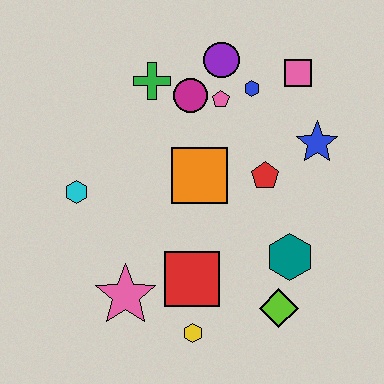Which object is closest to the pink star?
The red square is closest to the pink star.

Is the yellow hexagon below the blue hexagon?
Yes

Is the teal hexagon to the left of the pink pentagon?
No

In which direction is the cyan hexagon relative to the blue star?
The cyan hexagon is to the left of the blue star.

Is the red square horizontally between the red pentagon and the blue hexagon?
No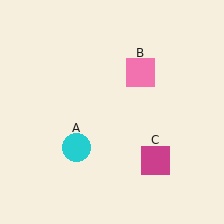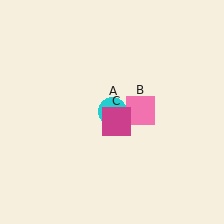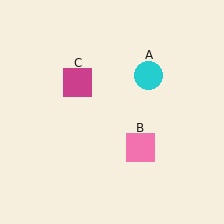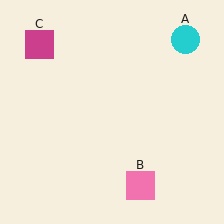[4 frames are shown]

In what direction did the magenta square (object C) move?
The magenta square (object C) moved up and to the left.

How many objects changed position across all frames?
3 objects changed position: cyan circle (object A), pink square (object B), magenta square (object C).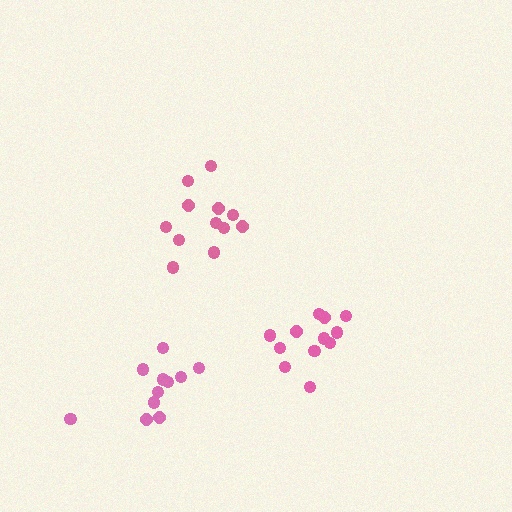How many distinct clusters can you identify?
There are 3 distinct clusters.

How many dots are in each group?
Group 1: 12 dots, Group 2: 11 dots, Group 3: 12 dots (35 total).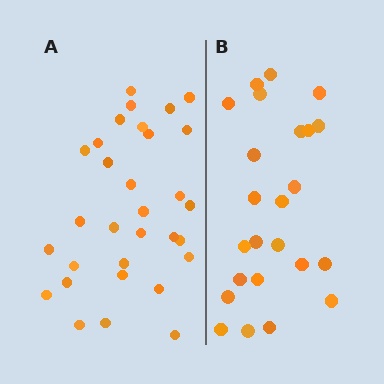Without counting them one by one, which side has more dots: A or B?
Region A (the left region) has more dots.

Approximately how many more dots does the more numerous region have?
Region A has roughly 8 or so more dots than region B.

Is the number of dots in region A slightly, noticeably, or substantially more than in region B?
Region A has noticeably more, but not dramatically so. The ratio is roughly 1.3 to 1.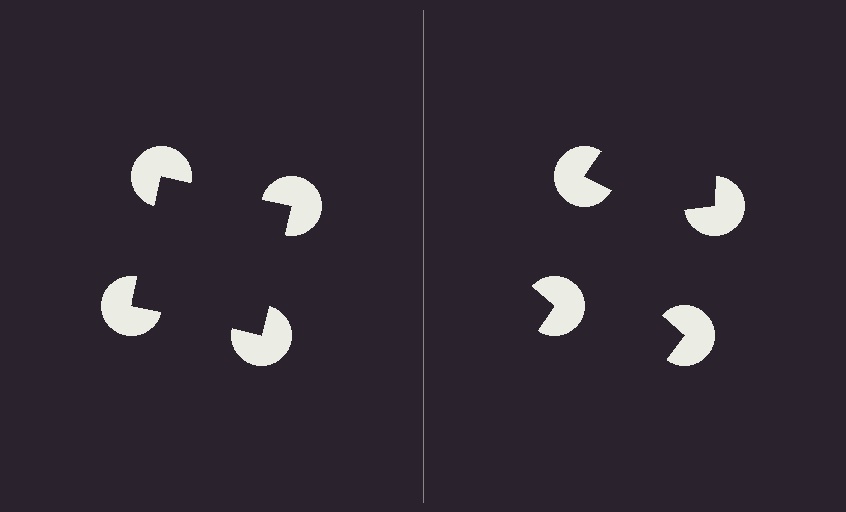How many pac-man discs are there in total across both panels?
8 — 4 on each side.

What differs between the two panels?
The pac-man discs are positioned identically on both sides; only the wedge orientations differ. On the left they align to a square; on the right they are misaligned.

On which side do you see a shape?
An illusory square appears on the left side. On the right side the wedge cuts are rotated, so no coherent shape forms.